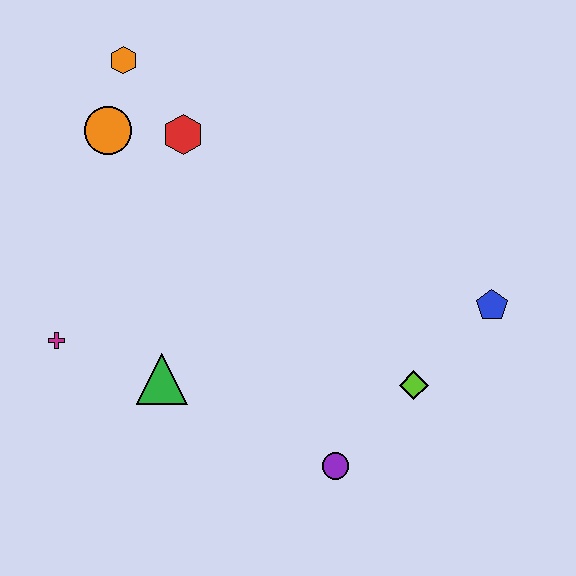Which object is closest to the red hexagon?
The orange circle is closest to the red hexagon.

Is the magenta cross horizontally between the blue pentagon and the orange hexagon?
No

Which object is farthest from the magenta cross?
The blue pentagon is farthest from the magenta cross.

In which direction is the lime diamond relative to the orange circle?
The lime diamond is to the right of the orange circle.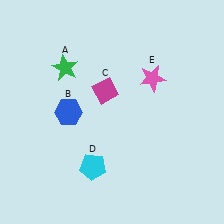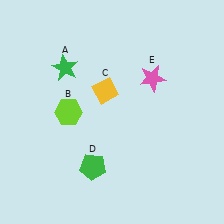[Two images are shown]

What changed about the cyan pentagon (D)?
In Image 1, D is cyan. In Image 2, it changed to green.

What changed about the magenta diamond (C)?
In Image 1, C is magenta. In Image 2, it changed to yellow.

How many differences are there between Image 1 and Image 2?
There are 3 differences between the two images.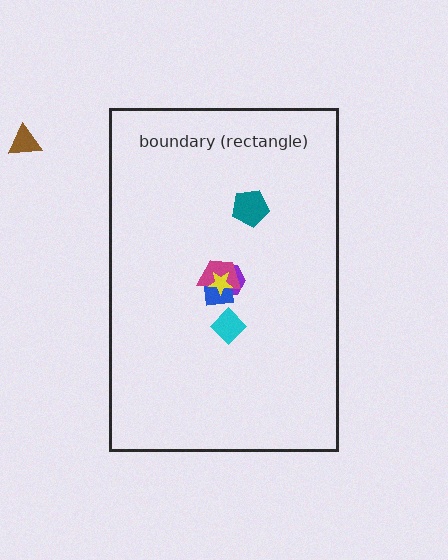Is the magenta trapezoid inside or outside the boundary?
Inside.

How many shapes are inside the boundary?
6 inside, 1 outside.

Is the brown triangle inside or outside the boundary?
Outside.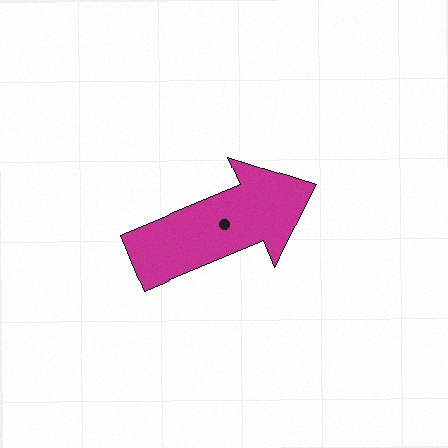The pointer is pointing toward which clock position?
Roughly 2 o'clock.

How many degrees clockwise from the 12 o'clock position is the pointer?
Approximately 67 degrees.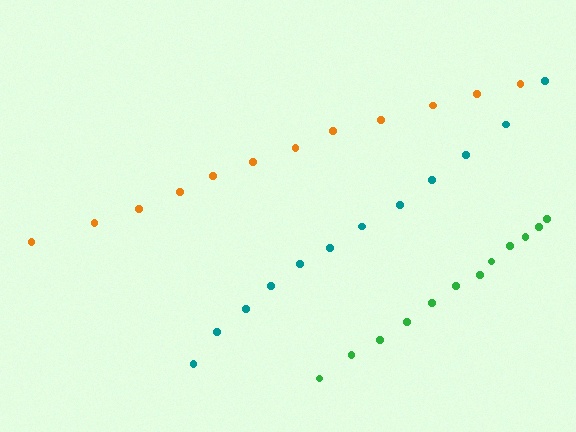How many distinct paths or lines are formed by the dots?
There are 3 distinct paths.